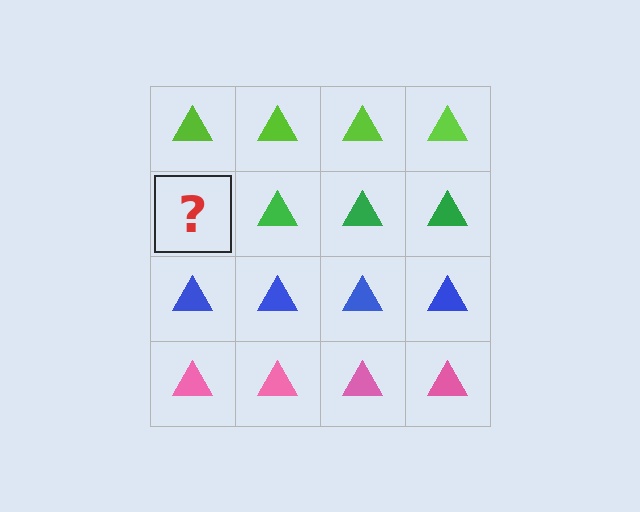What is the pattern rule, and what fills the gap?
The rule is that each row has a consistent color. The gap should be filled with a green triangle.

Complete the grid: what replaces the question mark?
The question mark should be replaced with a green triangle.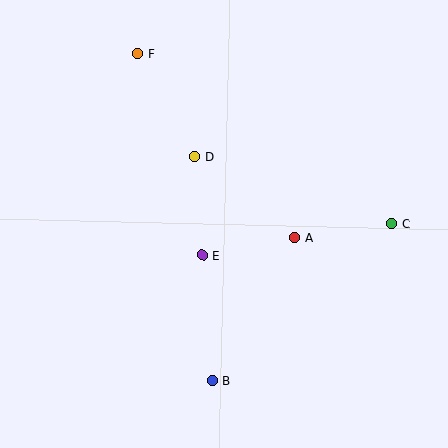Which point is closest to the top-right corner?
Point C is closest to the top-right corner.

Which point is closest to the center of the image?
Point E at (203, 255) is closest to the center.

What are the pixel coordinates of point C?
Point C is at (392, 224).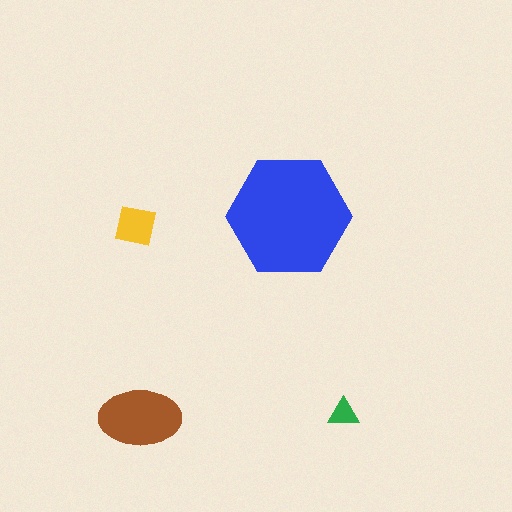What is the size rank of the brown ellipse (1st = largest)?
2nd.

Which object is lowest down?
The brown ellipse is bottommost.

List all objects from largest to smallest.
The blue hexagon, the brown ellipse, the yellow square, the green triangle.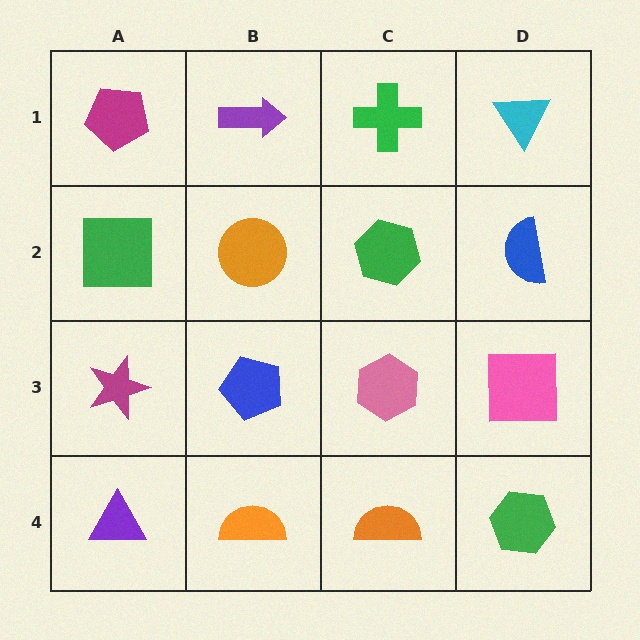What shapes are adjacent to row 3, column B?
An orange circle (row 2, column B), an orange semicircle (row 4, column B), a magenta star (row 3, column A), a pink hexagon (row 3, column C).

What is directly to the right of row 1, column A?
A purple arrow.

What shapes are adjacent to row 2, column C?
A green cross (row 1, column C), a pink hexagon (row 3, column C), an orange circle (row 2, column B), a blue semicircle (row 2, column D).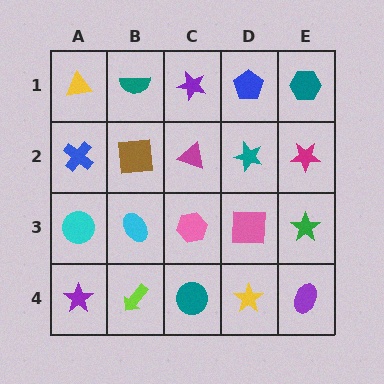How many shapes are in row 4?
5 shapes.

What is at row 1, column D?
A blue pentagon.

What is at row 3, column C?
A pink hexagon.